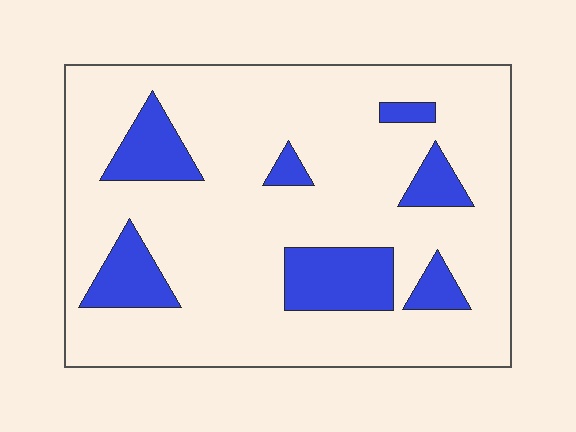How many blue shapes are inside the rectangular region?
7.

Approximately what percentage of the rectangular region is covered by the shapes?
Approximately 20%.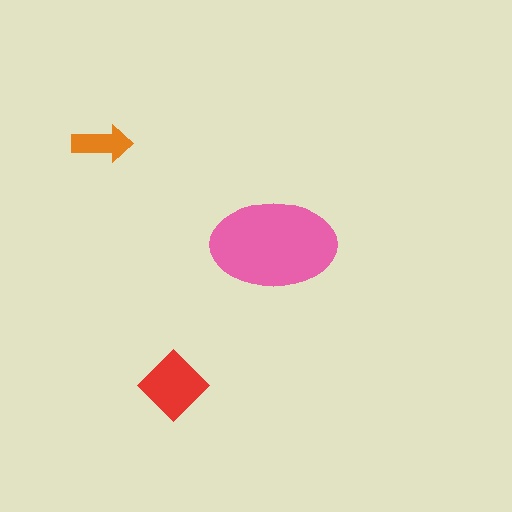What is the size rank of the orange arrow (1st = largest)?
3rd.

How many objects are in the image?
There are 3 objects in the image.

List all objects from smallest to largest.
The orange arrow, the red diamond, the pink ellipse.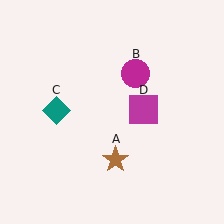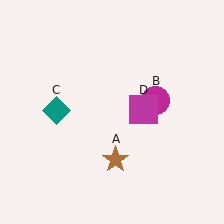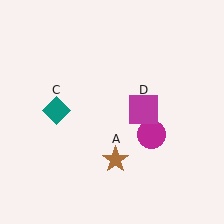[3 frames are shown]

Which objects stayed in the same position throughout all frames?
Brown star (object A) and teal diamond (object C) and magenta square (object D) remained stationary.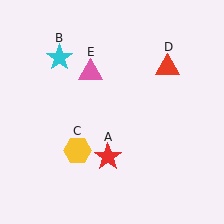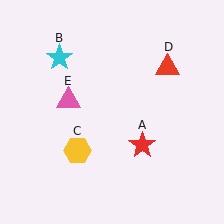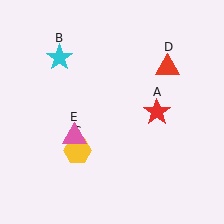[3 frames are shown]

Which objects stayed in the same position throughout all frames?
Cyan star (object B) and yellow hexagon (object C) and red triangle (object D) remained stationary.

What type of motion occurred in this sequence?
The red star (object A), pink triangle (object E) rotated counterclockwise around the center of the scene.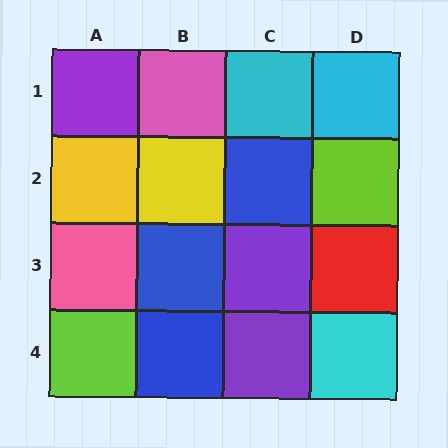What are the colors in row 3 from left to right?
Pink, blue, purple, red.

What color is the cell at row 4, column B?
Blue.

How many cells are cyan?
3 cells are cyan.